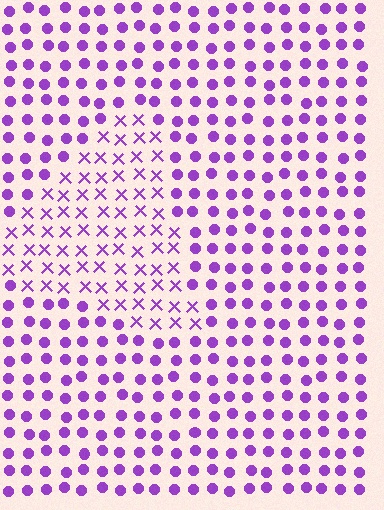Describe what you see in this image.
The image is filled with small purple elements arranged in a uniform grid. A triangle-shaped region contains X marks, while the surrounding area contains circles. The boundary is defined purely by the change in element shape.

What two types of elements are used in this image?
The image uses X marks inside the triangle region and circles outside it.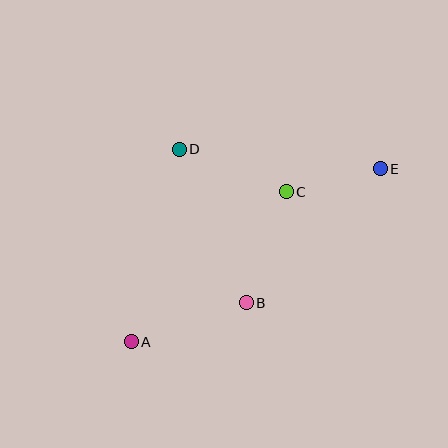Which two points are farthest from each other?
Points A and E are farthest from each other.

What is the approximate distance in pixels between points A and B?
The distance between A and B is approximately 122 pixels.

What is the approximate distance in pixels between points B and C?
The distance between B and C is approximately 118 pixels.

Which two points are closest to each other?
Points C and E are closest to each other.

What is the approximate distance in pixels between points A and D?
The distance between A and D is approximately 199 pixels.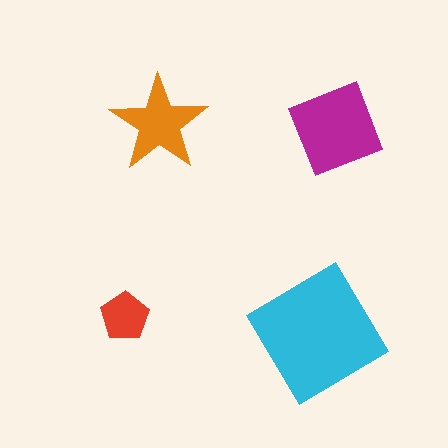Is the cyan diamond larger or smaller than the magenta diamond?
Larger.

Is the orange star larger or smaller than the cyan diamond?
Smaller.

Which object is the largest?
The cyan diamond.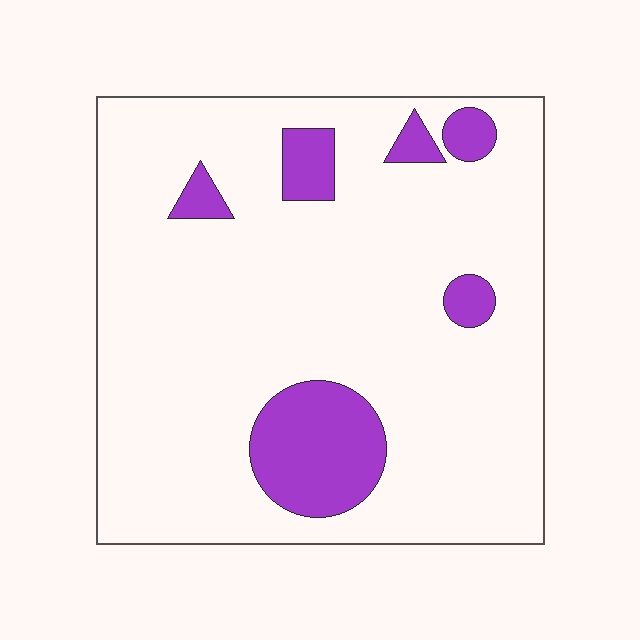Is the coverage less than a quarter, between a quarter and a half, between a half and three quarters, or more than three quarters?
Less than a quarter.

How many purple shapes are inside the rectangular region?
6.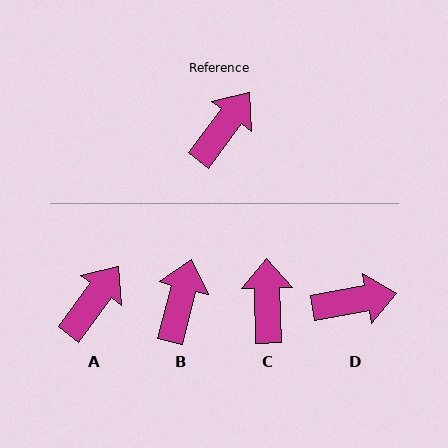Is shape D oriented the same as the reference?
No, it is off by about 44 degrees.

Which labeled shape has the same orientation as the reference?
A.